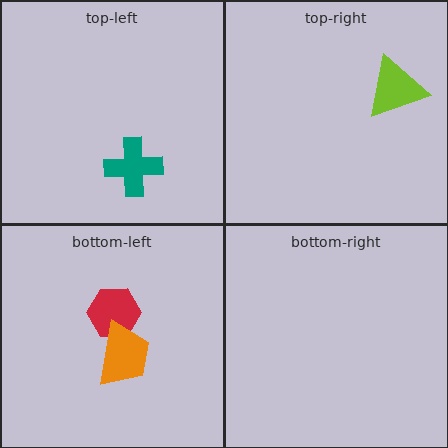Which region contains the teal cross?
The top-left region.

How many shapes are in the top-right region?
1.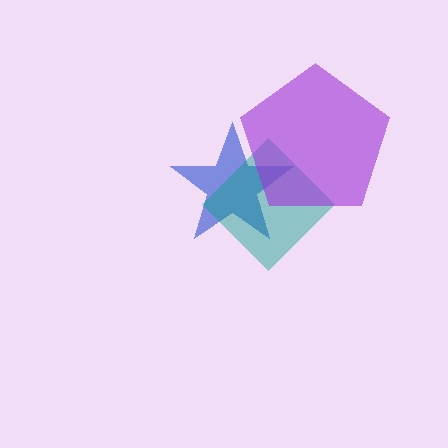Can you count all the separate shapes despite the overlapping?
Yes, there are 3 separate shapes.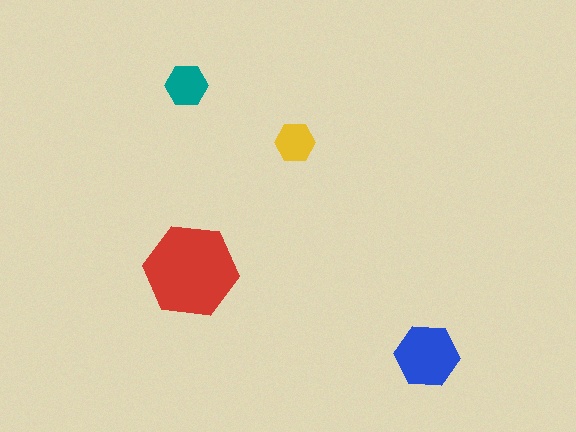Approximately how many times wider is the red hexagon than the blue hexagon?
About 1.5 times wider.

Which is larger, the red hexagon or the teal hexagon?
The red one.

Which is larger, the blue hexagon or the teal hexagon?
The blue one.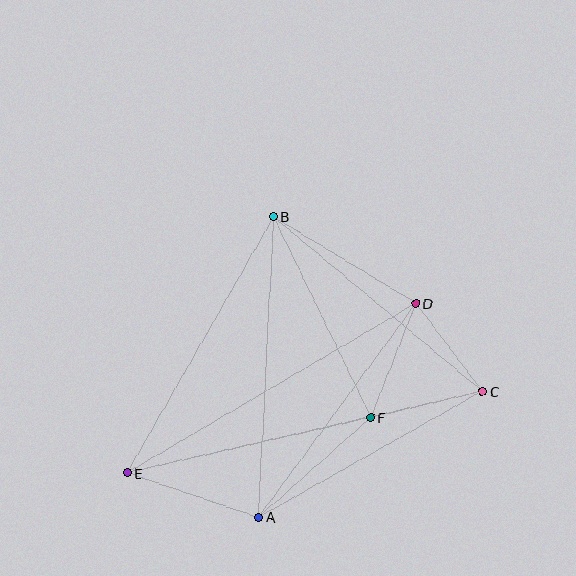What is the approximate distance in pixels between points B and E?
The distance between B and E is approximately 295 pixels.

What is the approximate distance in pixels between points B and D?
The distance between B and D is approximately 166 pixels.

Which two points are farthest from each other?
Points C and E are farthest from each other.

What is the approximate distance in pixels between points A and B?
The distance between A and B is approximately 301 pixels.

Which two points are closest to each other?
Points C and D are closest to each other.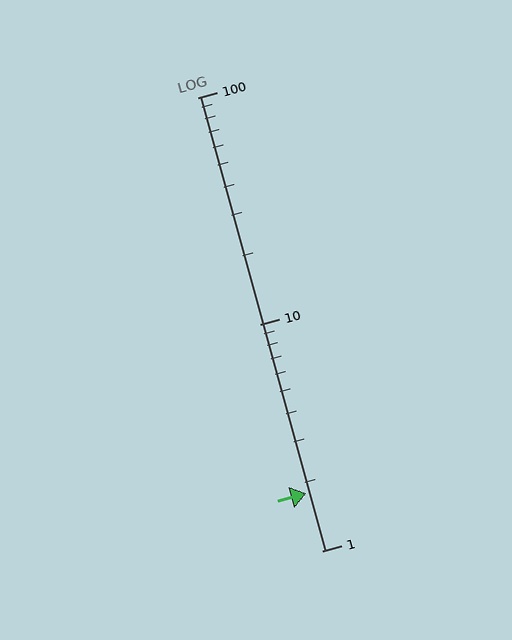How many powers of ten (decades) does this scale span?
The scale spans 2 decades, from 1 to 100.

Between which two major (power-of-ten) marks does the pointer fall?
The pointer is between 1 and 10.